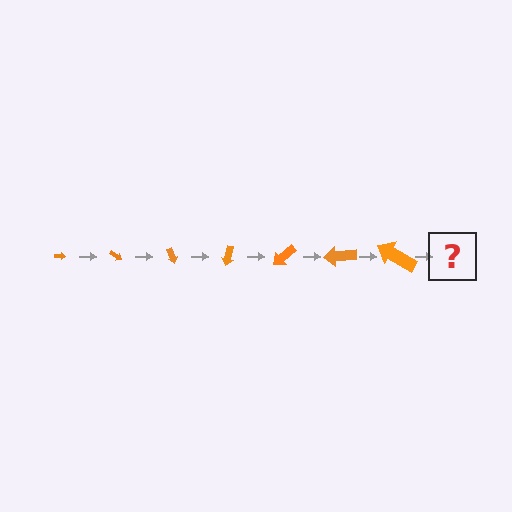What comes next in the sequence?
The next element should be an arrow, larger than the previous one and rotated 245 degrees from the start.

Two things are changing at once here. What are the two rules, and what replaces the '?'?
The two rules are that the arrow grows larger each step and it rotates 35 degrees each step. The '?' should be an arrow, larger than the previous one and rotated 245 degrees from the start.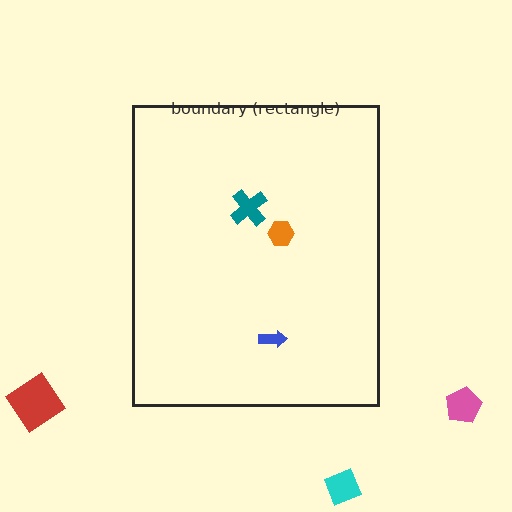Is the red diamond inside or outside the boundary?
Outside.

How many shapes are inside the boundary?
3 inside, 3 outside.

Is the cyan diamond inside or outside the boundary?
Outside.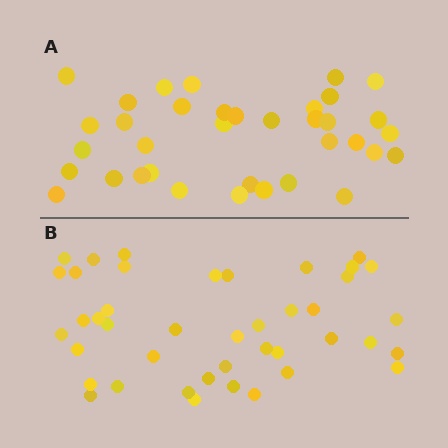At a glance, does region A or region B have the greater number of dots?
Region B (the bottom region) has more dots.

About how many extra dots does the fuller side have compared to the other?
Region B has about 6 more dots than region A.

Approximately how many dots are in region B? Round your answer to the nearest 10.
About 40 dots. (The exact count is 42, which rounds to 40.)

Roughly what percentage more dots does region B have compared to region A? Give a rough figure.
About 15% more.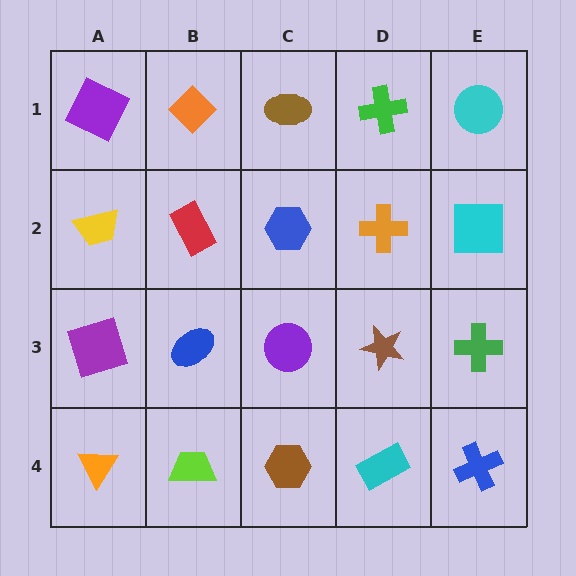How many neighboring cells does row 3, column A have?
3.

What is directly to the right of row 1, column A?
An orange diamond.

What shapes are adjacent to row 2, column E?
A cyan circle (row 1, column E), a green cross (row 3, column E), an orange cross (row 2, column D).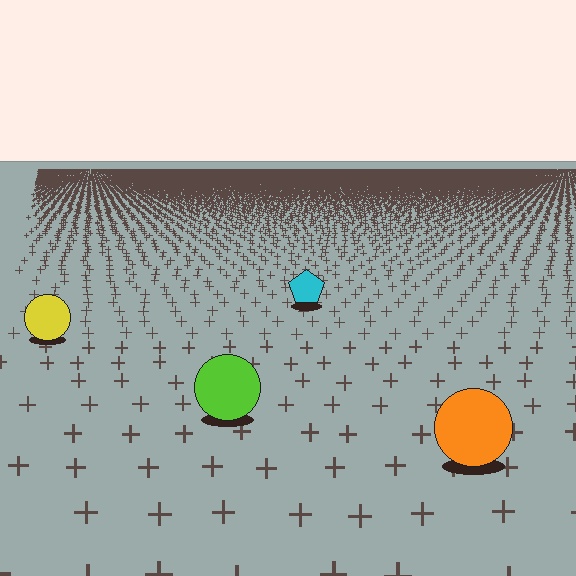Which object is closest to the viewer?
The orange circle is closest. The texture marks near it are larger and more spread out.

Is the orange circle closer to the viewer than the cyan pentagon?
Yes. The orange circle is closer — you can tell from the texture gradient: the ground texture is coarser near it.